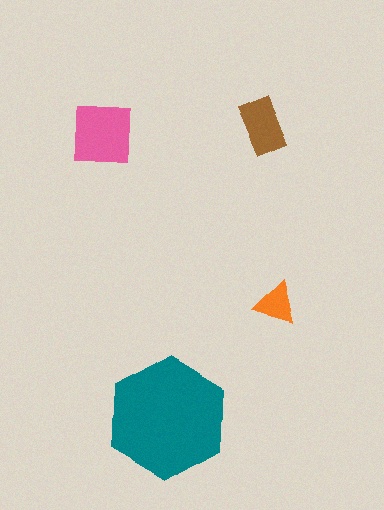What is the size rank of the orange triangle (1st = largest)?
4th.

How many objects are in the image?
There are 4 objects in the image.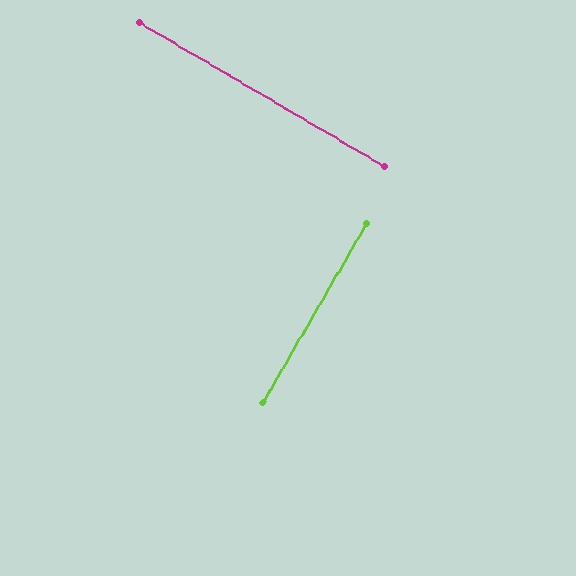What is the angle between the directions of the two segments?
Approximately 90 degrees.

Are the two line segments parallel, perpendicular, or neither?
Perpendicular — they meet at approximately 90°.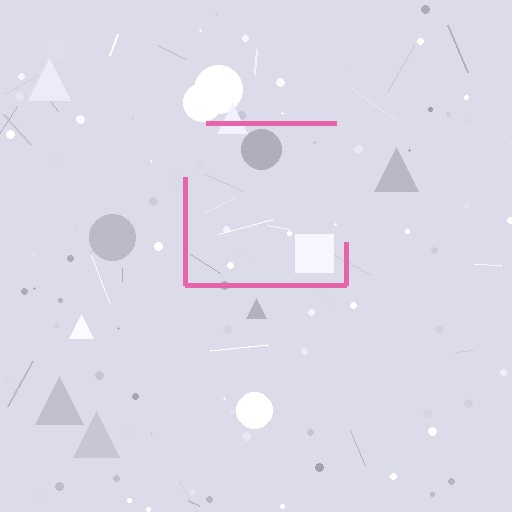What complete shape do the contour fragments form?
The contour fragments form a square.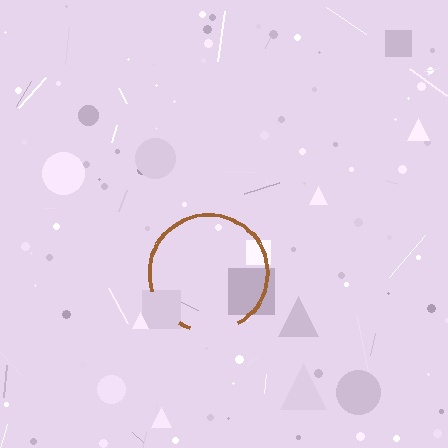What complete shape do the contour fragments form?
The contour fragments form a circle.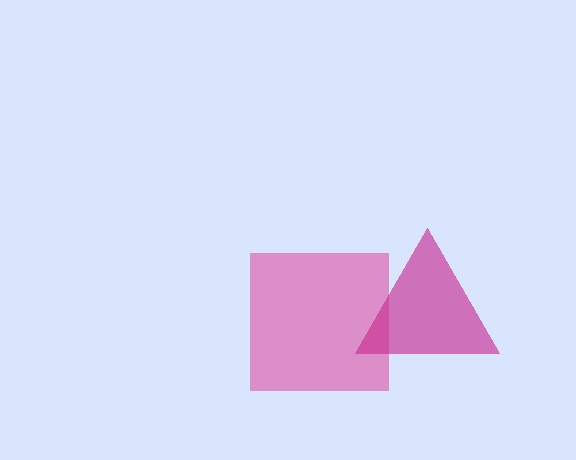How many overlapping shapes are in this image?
There are 2 overlapping shapes in the image.